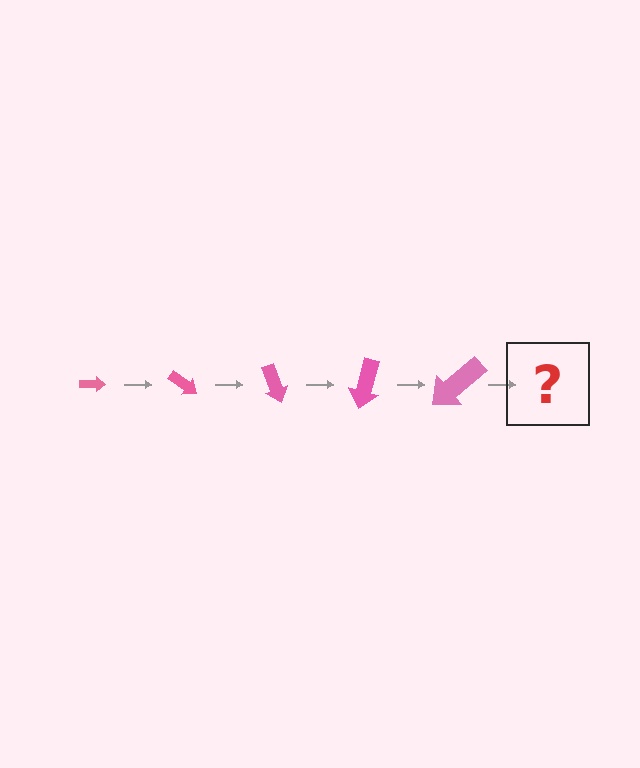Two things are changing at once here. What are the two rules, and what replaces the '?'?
The two rules are that the arrow grows larger each step and it rotates 35 degrees each step. The '?' should be an arrow, larger than the previous one and rotated 175 degrees from the start.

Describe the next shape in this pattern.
It should be an arrow, larger than the previous one and rotated 175 degrees from the start.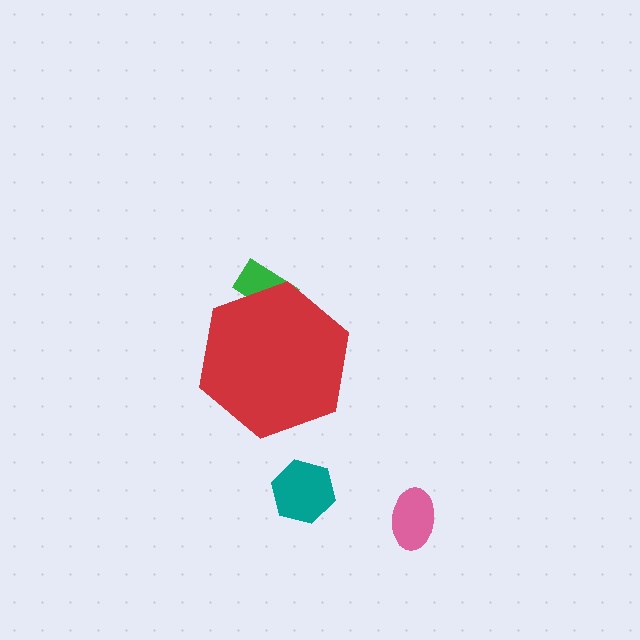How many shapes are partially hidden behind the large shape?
1 shape is partially hidden.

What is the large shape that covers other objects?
A red hexagon.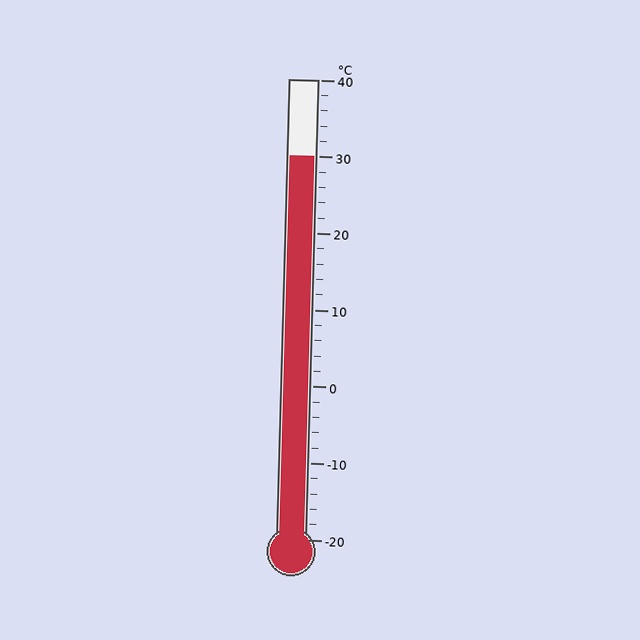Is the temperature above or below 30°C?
The temperature is at 30°C.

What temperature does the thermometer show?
The thermometer shows approximately 30°C.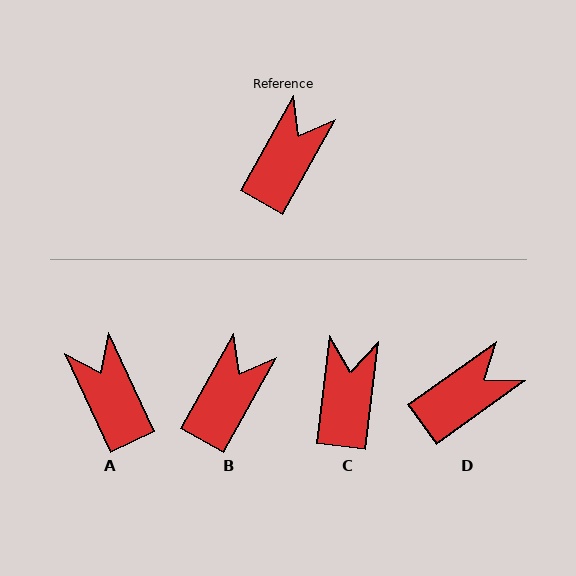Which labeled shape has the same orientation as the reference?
B.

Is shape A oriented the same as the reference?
No, it is off by about 54 degrees.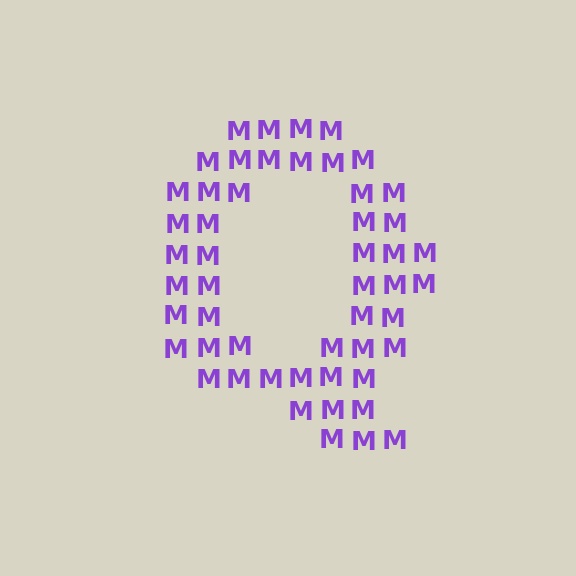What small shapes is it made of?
It is made of small letter M's.